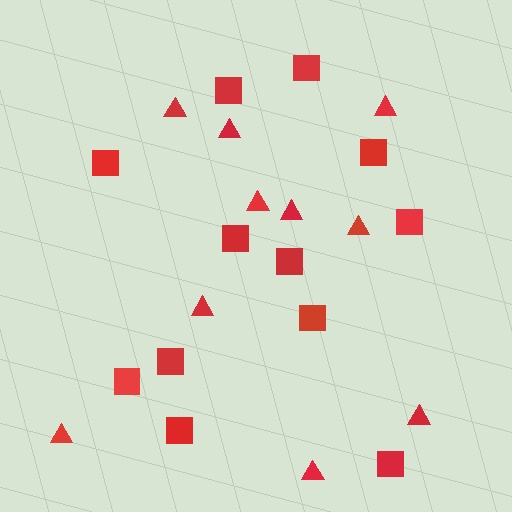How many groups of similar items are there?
There are 2 groups: one group of squares (12) and one group of triangles (10).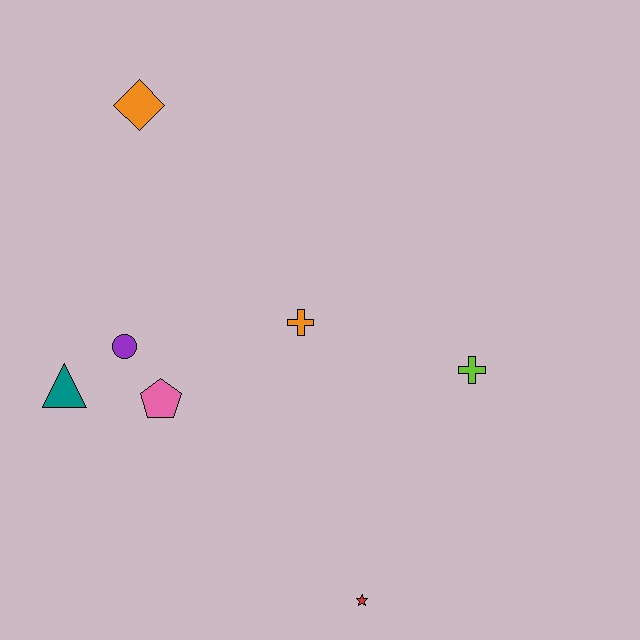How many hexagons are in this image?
There are no hexagons.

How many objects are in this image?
There are 7 objects.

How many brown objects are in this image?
There are no brown objects.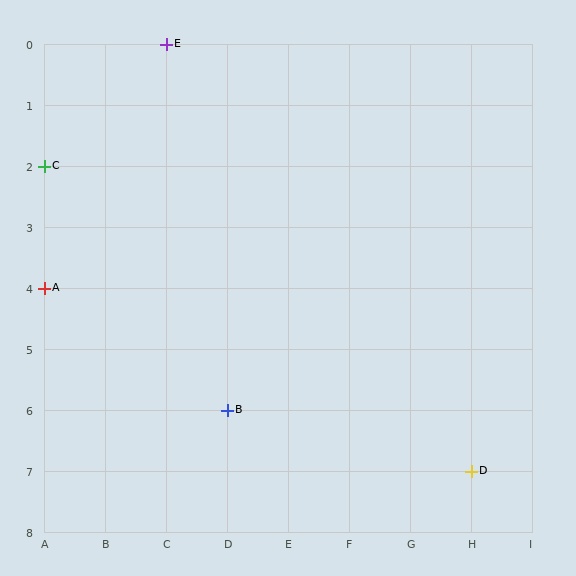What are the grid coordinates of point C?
Point C is at grid coordinates (A, 2).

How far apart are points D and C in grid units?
Points D and C are 7 columns and 5 rows apart (about 8.6 grid units diagonally).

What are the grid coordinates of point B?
Point B is at grid coordinates (D, 6).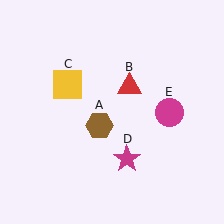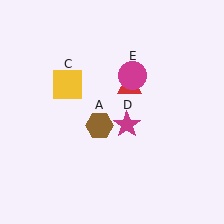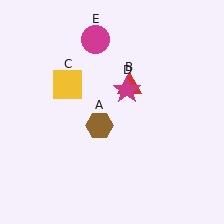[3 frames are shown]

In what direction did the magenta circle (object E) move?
The magenta circle (object E) moved up and to the left.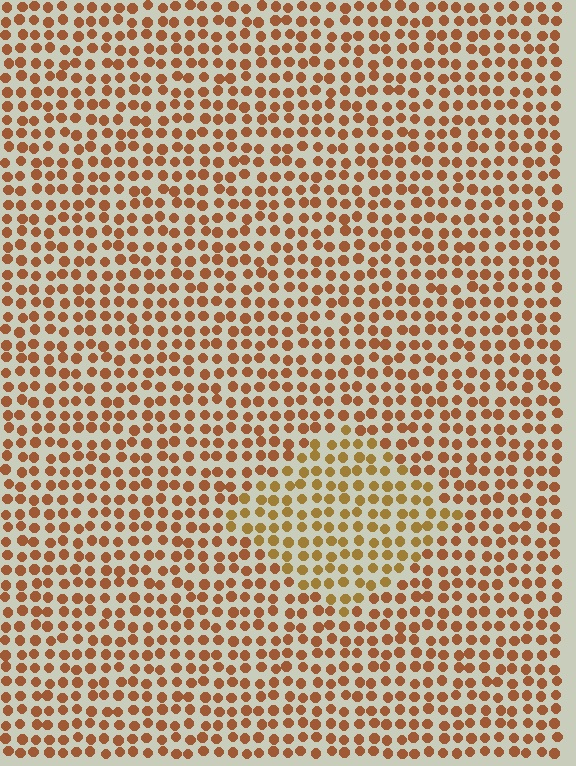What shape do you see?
I see a diamond.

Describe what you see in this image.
The image is filled with small brown elements in a uniform arrangement. A diamond-shaped region is visible where the elements are tinted to a slightly different hue, forming a subtle color boundary.